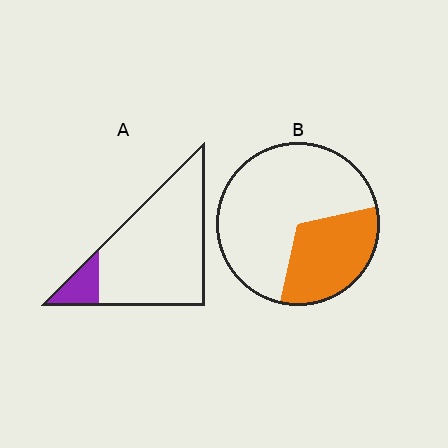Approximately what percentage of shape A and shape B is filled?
A is approximately 15% and B is approximately 30%.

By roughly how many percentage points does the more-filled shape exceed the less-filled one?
By roughly 20 percentage points (B over A).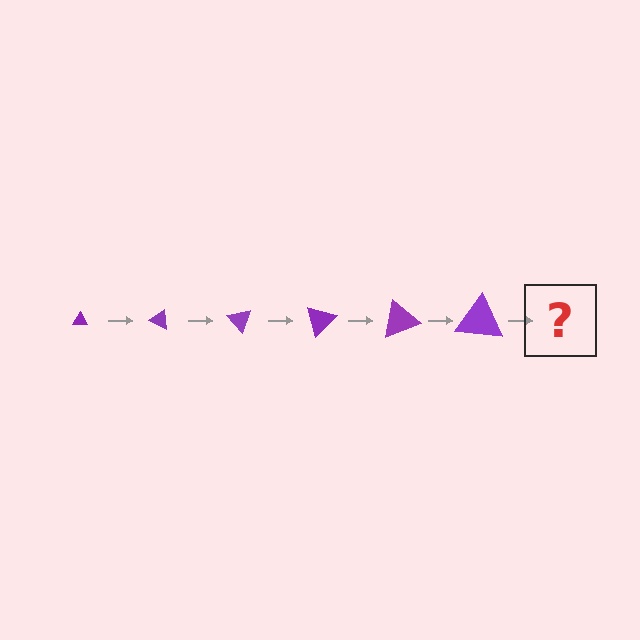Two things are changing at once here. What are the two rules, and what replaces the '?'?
The two rules are that the triangle grows larger each step and it rotates 25 degrees each step. The '?' should be a triangle, larger than the previous one and rotated 150 degrees from the start.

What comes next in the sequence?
The next element should be a triangle, larger than the previous one and rotated 150 degrees from the start.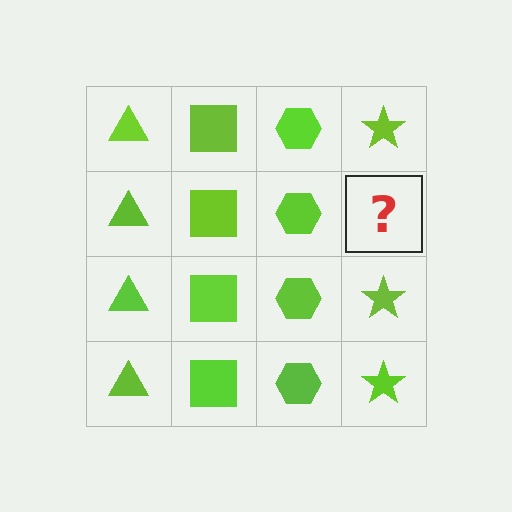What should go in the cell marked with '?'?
The missing cell should contain a lime star.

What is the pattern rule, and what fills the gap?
The rule is that each column has a consistent shape. The gap should be filled with a lime star.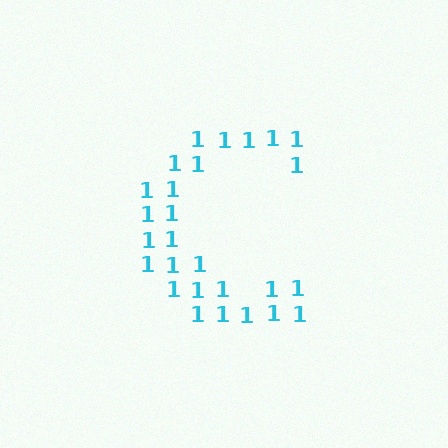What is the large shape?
The large shape is the letter C.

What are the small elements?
The small elements are digit 1's.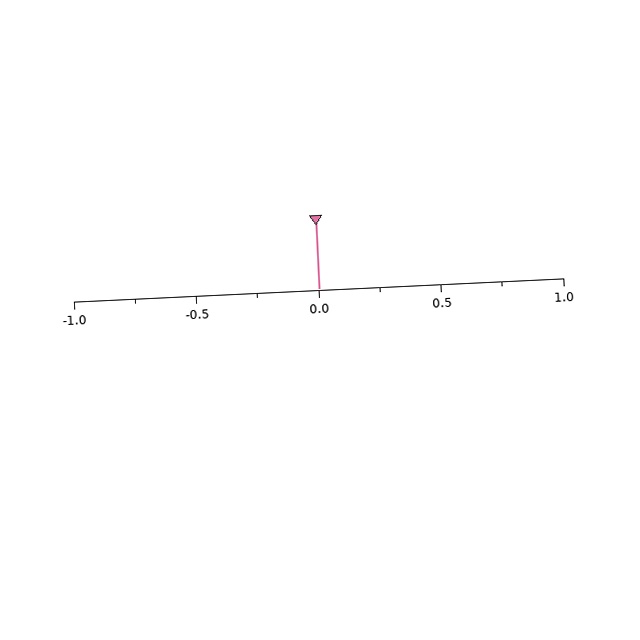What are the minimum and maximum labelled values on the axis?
The axis runs from -1.0 to 1.0.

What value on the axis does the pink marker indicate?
The marker indicates approximately 0.